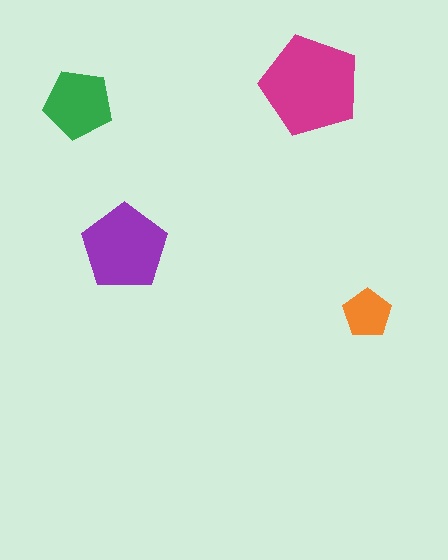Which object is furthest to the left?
The green pentagon is leftmost.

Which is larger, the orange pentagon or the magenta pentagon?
The magenta one.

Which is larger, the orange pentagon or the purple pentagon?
The purple one.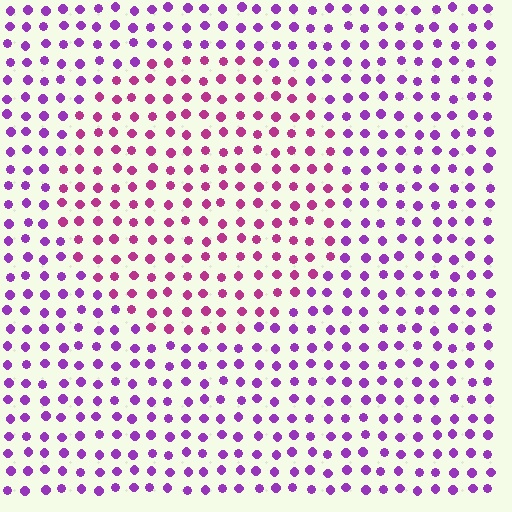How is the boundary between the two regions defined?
The boundary is defined purely by a slight shift in hue (about 36 degrees). Spacing, size, and orientation are identical on both sides.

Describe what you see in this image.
The image is filled with small purple elements in a uniform arrangement. A circle-shaped region is visible where the elements are tinted to a slightly different hue, forming a subtle color boundary.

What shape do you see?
I see a circle.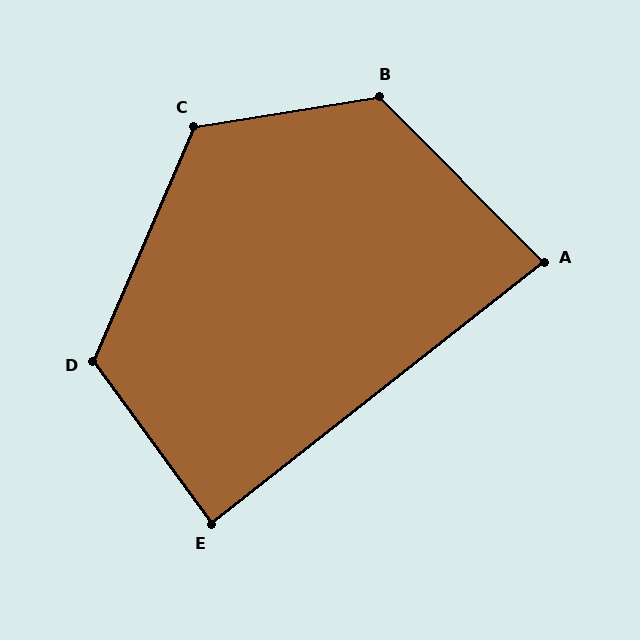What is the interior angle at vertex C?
Approximately 122 degrees (obtuse).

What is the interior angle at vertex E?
Approximately 88 degrees (approximately right).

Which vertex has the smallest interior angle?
A, at approximately 83 degrees.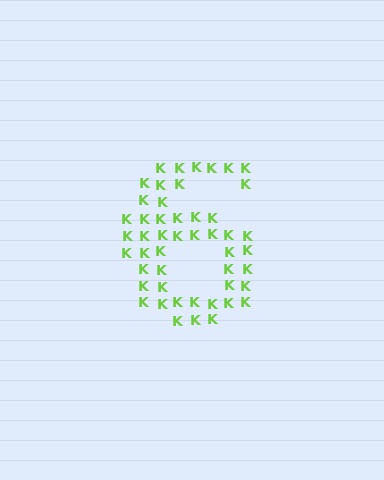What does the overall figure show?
The overall figure shows the digit 6.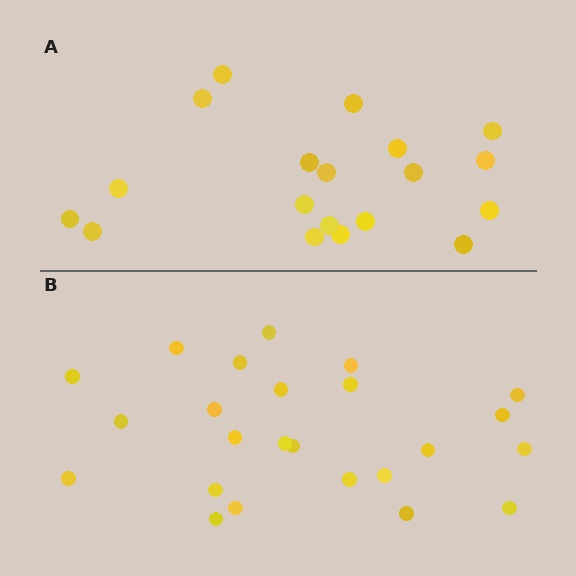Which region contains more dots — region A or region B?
Region B (the bottom region) has more dots.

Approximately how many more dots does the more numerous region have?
Region B has about 5 more dots than region A.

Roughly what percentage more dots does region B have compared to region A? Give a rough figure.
About 25% more.